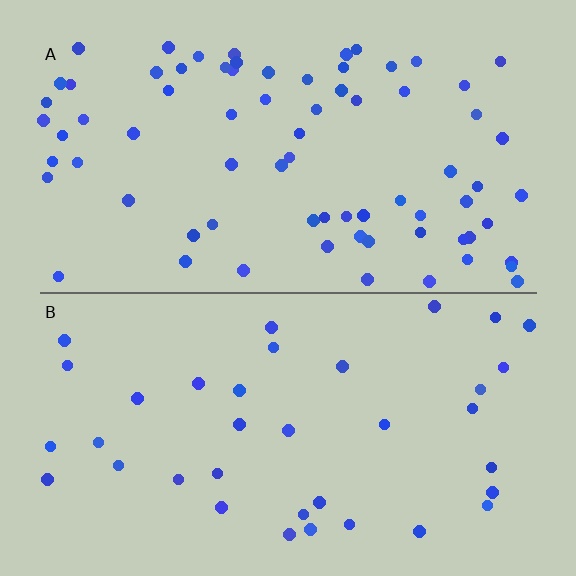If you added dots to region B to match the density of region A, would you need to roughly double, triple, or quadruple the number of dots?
Approximately double.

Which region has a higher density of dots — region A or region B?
A (the top).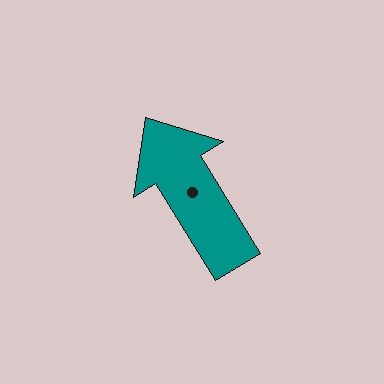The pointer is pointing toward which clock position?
Roughly 11 o'clock.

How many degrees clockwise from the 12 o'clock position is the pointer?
Approximately 328 degrees.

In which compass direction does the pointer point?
Northwest.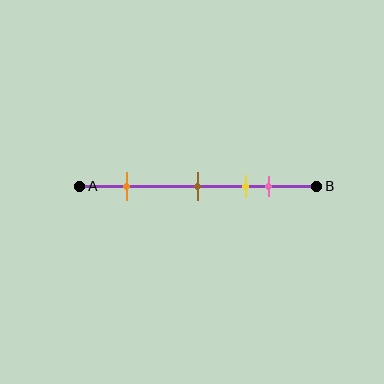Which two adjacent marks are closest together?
The yellow and pink marks are the closest adjacent pair.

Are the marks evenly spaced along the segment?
No, the marks are not evenly spaced.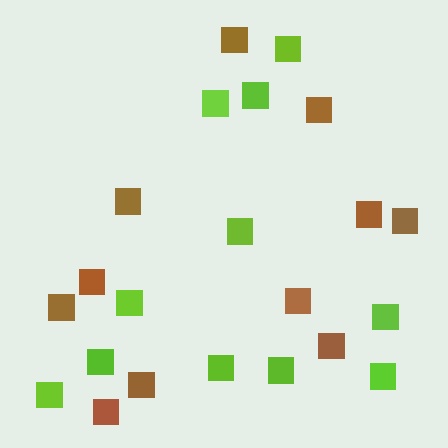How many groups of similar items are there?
There are 2 groups: one group of lime squares (11) and one group of brown squares (11).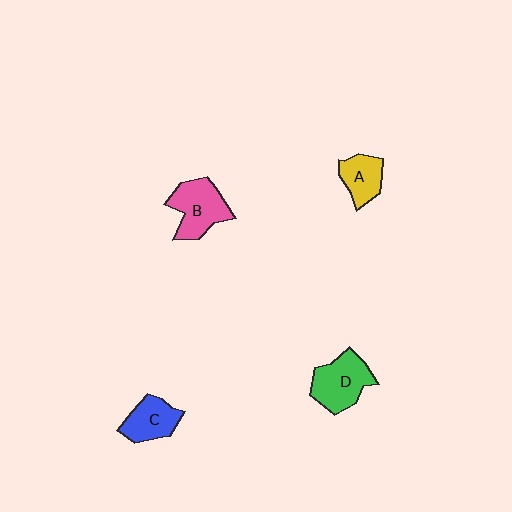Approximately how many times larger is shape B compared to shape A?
Approximately 1.5 times.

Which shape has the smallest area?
Shape A (yellow).